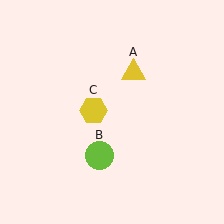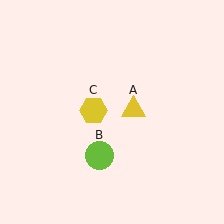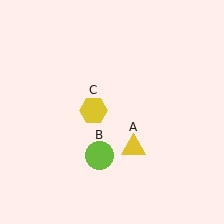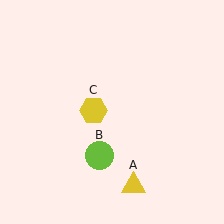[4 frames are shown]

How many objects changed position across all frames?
1 object changed position: yellow triangle (object A).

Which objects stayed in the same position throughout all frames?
Lime circle (object B) and yellow hexagon (object C) remained stationary.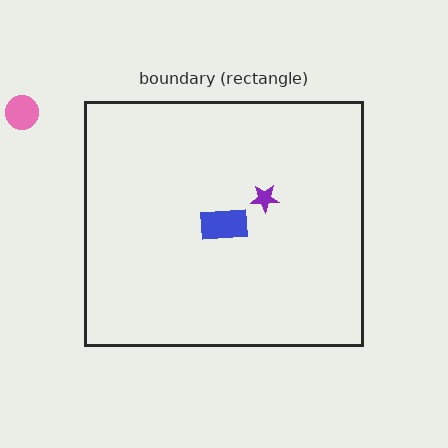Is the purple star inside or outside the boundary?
Inside.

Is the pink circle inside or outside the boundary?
Outside.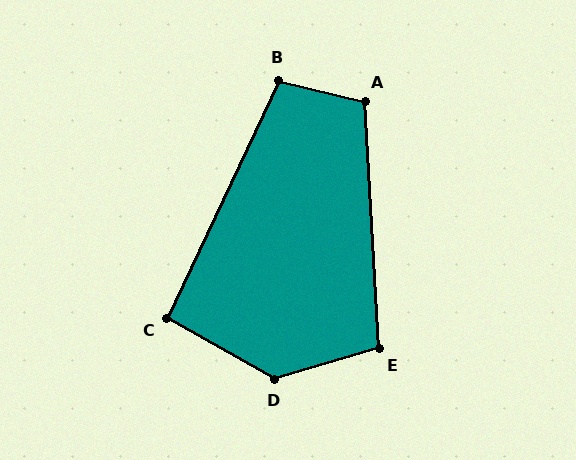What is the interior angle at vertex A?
Approximately 107 degrees (obtuse).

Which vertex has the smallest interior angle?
C, at approximately 94 degrees.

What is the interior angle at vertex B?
Approximately 101 degrees (obtuse).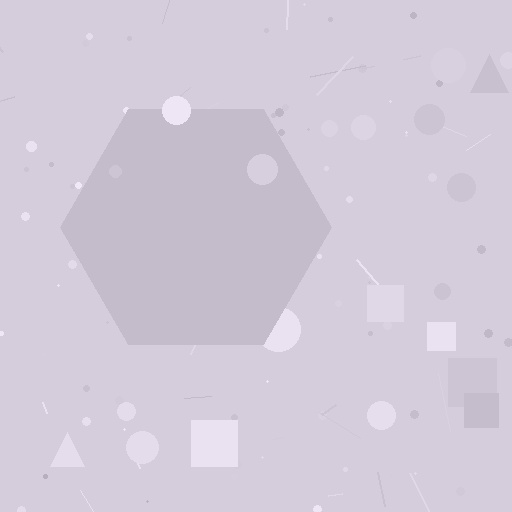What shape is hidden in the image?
A hexagon is hidden in the image.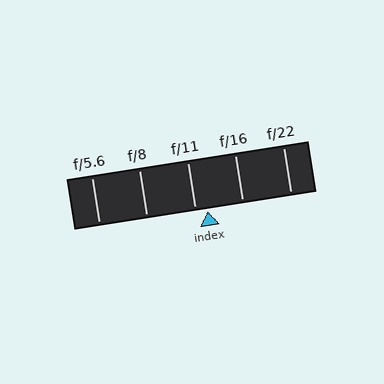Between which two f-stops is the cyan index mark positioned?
The index mark is between f/11 and f/16.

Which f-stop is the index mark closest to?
The index mark is closest to f/11.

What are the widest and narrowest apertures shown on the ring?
The widest aperture shown is f/5.6 and the narrowest is f/22.